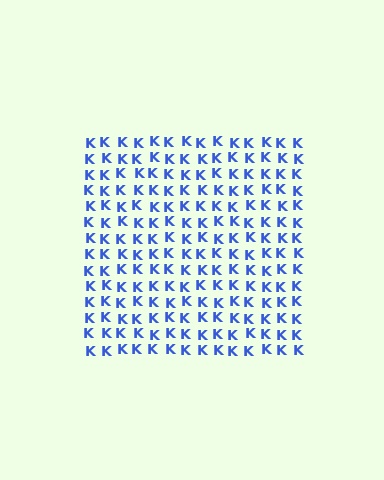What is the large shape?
The large shape is a square.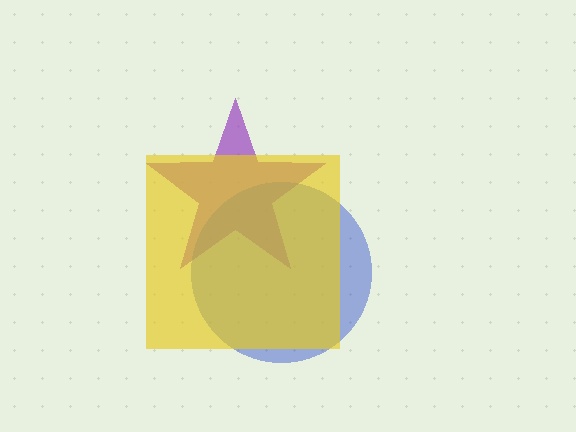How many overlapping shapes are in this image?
There are 3 overlapping shapes in the image.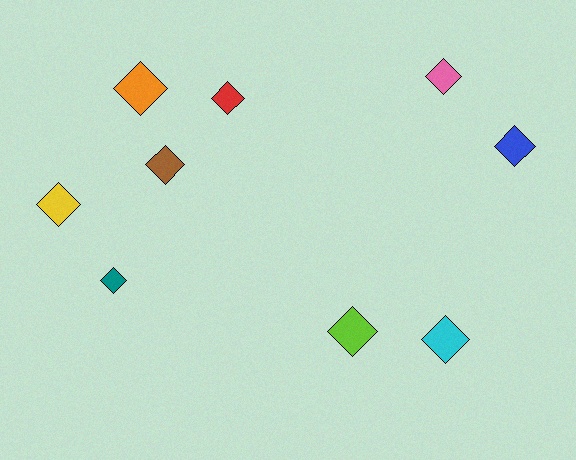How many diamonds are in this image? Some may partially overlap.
There are 9 diamonds.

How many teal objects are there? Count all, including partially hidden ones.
There is 1 teal object.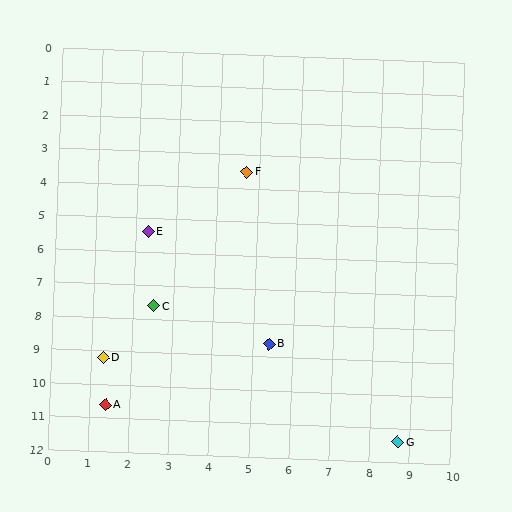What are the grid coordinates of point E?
Point E is at approximately (2.3, 5.4).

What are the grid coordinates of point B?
Point B is at approximately (5.4, 8.6).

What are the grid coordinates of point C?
Point C is at approximately (2.5, 7.6).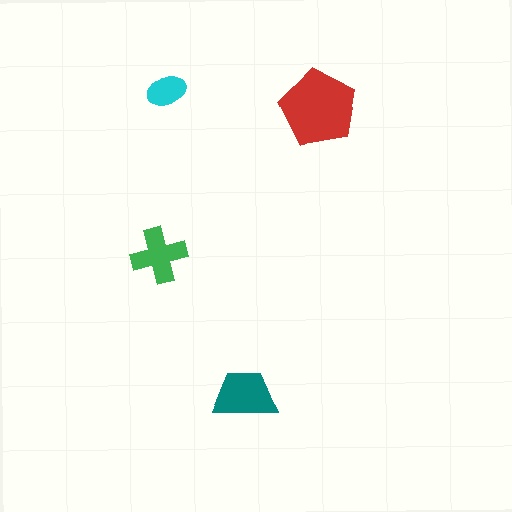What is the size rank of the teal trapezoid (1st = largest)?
2nd.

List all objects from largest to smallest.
The red pentagon, the teal trapezoid, the green cross, the cyan ellipse.